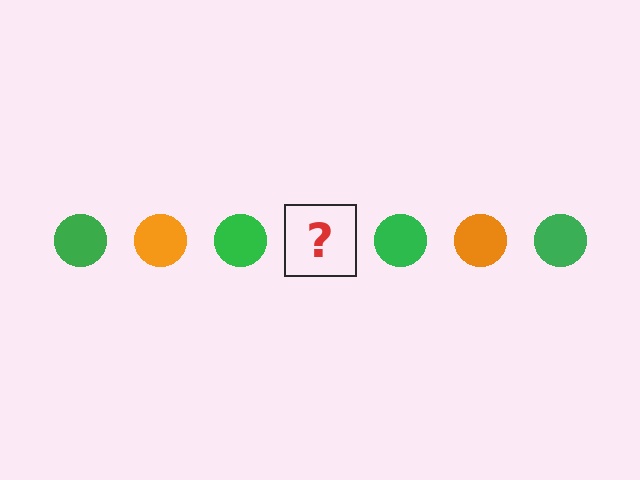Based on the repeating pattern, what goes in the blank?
The blank should be an orange circle.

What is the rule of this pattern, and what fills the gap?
The rule is that the pattern cycles through green, orange circles. The gap should be filled with an orange circle.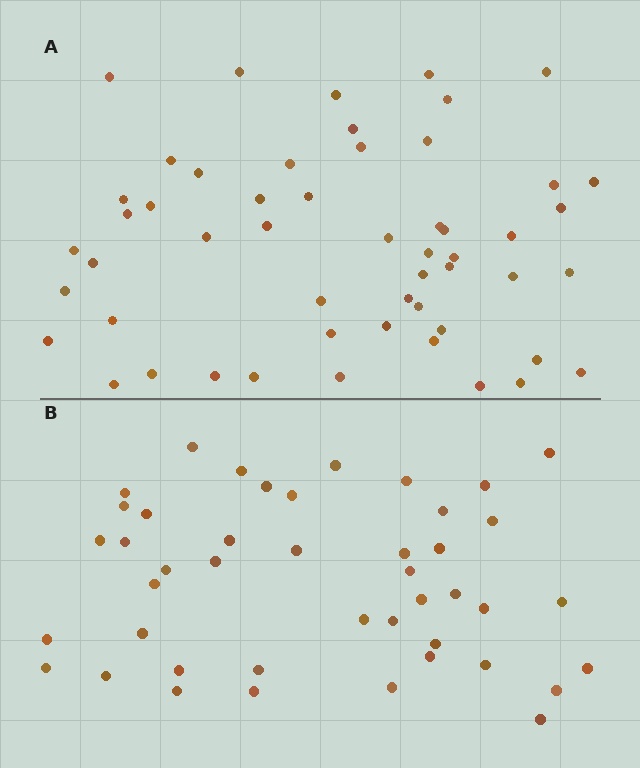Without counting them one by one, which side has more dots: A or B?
Region A (the top region) has more dots.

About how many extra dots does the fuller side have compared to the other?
Region A has roughly 8 or so more dots than region B.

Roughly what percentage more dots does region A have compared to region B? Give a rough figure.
About 20% more.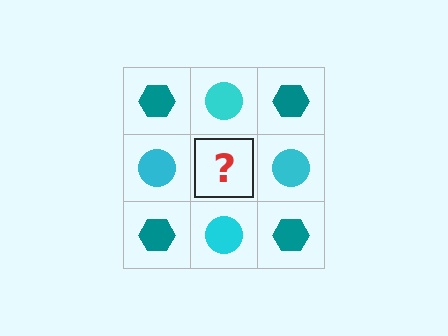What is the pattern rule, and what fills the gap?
The rule is that it alternates teal hexagon and cyan circle in a checkerboard pattern. The gap should be filled with a teal hexagon.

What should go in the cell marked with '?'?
The missing cell should contain a teal hexagon.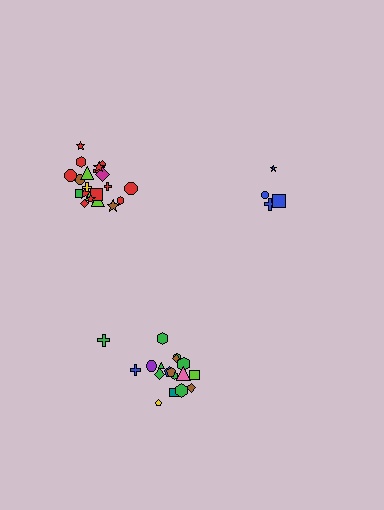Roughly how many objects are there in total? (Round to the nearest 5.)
Roughly 45 objects in total.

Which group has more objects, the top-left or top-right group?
The top-left group.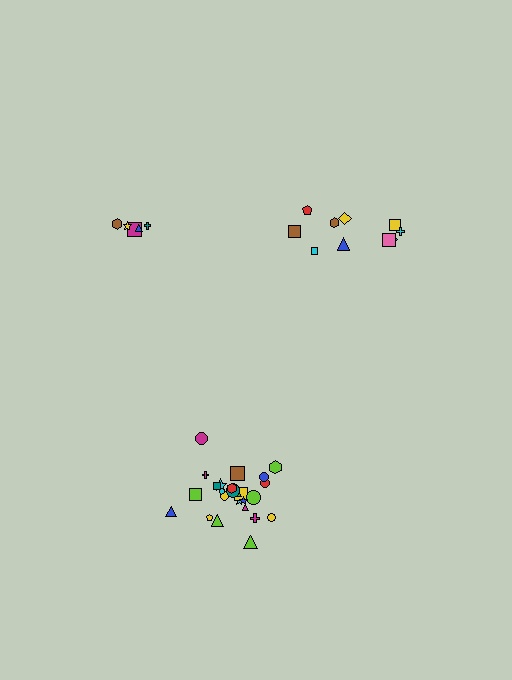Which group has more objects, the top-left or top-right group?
The top-right group.